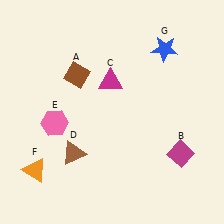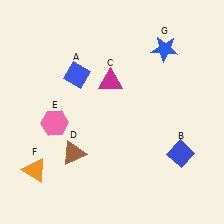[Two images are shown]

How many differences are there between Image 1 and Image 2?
There are 2 differences between the two images.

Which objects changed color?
A changed from brown to blue. B changed from magenta to blue.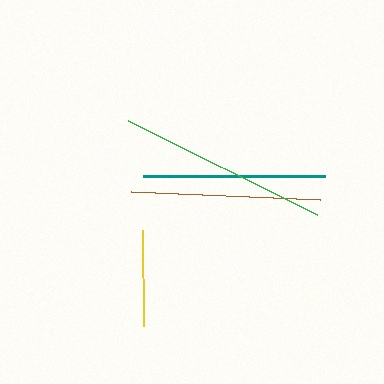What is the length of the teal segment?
The teal segment is approximately 181 pixels long.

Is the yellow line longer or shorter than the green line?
The green line is longer than the yellow line.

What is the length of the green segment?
The green segment is approximately 211 pixels long.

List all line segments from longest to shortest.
From longest to shortest: green, brown, teal, yellow.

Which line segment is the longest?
The green line is the longest at approximately 211 pixels.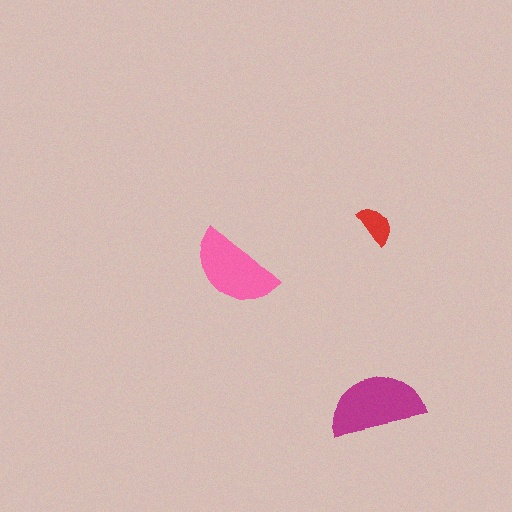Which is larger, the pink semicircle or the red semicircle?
The pink one.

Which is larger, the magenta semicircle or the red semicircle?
The magenta one.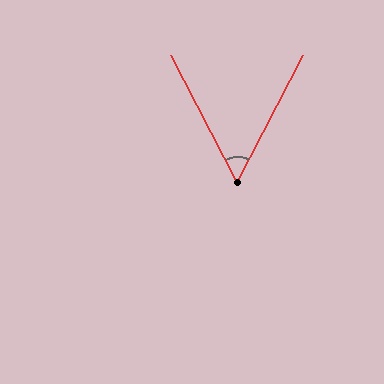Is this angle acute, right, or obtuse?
It is acute.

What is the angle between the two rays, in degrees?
Approximately 55 degrees.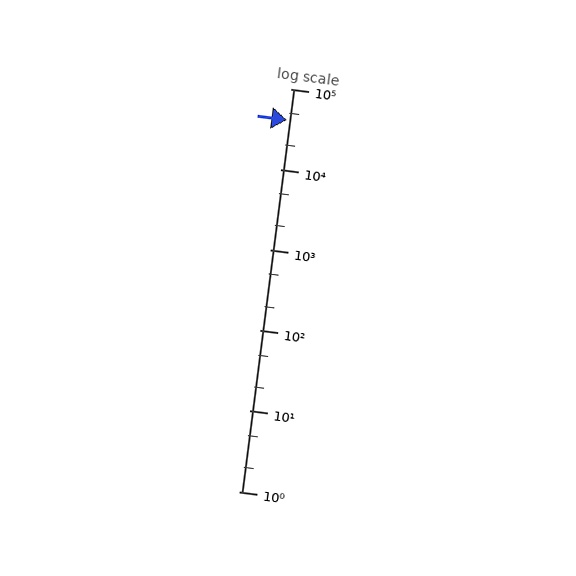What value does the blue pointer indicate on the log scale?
The pointer indicates approximately 41000.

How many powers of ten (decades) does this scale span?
The scale spans 5 decades, from 1 to 100000.